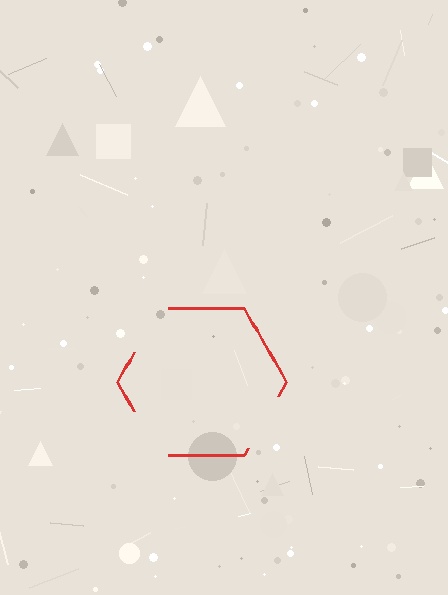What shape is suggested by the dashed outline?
The dashed outline suggests a hexagon.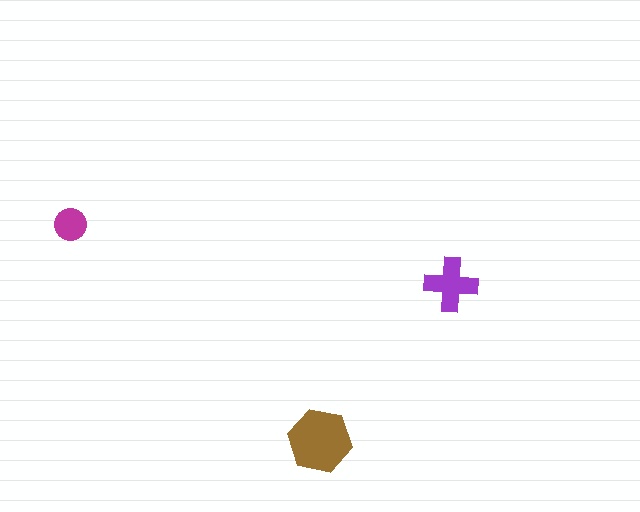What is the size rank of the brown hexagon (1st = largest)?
1st.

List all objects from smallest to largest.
The magenta circle, the purple cross, the brown hexagon.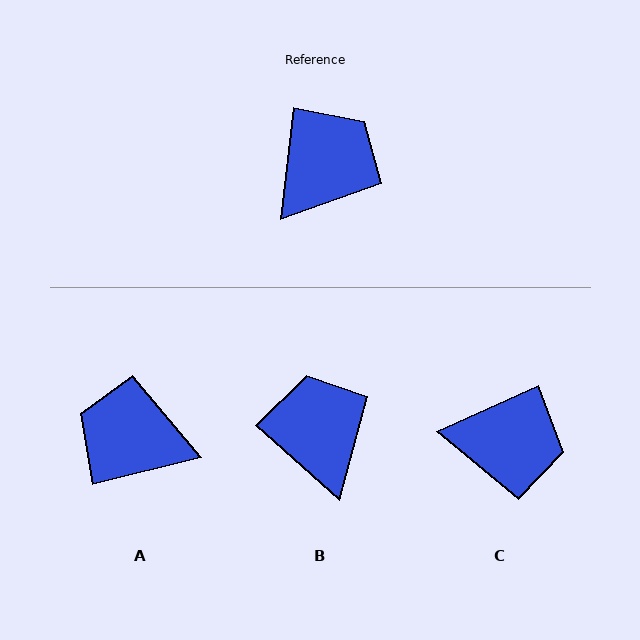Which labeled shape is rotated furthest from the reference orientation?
A, about 111 degrees away.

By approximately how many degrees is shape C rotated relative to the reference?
Approximately 59 degrees clockwise.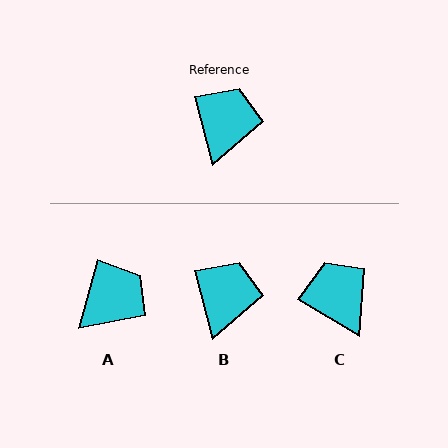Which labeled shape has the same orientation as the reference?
B.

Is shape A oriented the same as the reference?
No, it is off by about 30 degrees.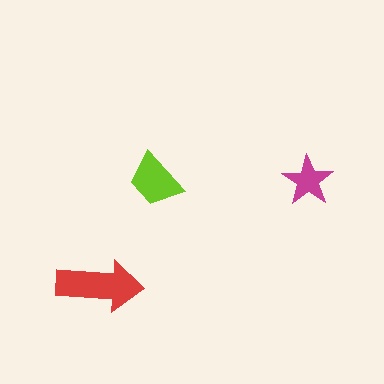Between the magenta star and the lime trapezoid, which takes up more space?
The lime trapezoid.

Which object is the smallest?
The magenta star.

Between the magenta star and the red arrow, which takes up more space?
The red arrow.